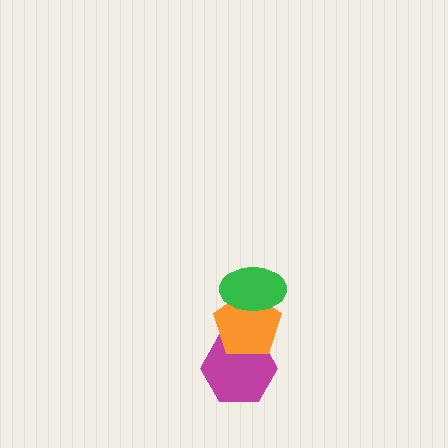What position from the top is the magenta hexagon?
The magenta hexagon is 3rd from the top.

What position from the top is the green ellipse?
The green ellipse is 1st from the top.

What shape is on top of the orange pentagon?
The green ellipse is on top of the orange pentagon.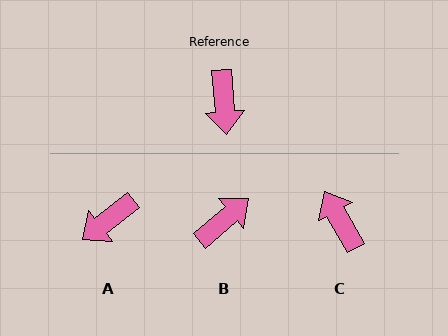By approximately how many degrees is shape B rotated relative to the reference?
Approximately 126 degrees counter-clockwise.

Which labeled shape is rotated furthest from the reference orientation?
C, about 155 degrees away.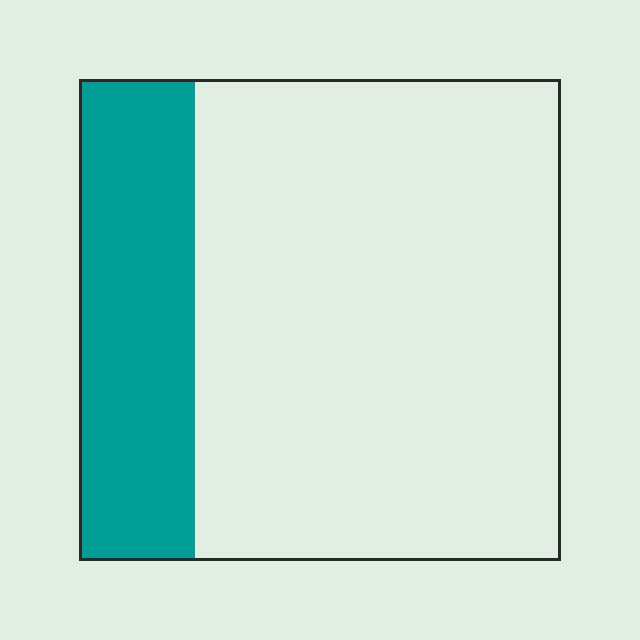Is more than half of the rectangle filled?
No.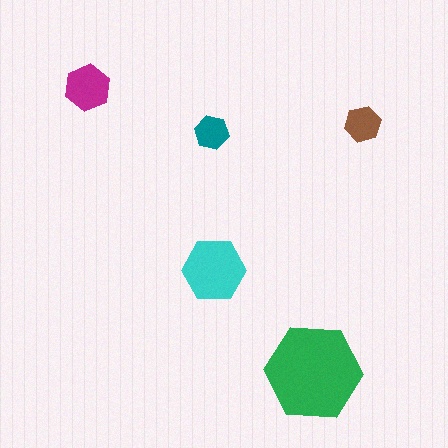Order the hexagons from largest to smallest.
the green one, the cyan one, the magenta one, the brown one, the teal one.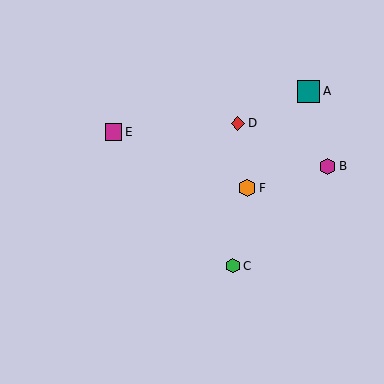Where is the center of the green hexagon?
The center of the green hexagon is at (233, 266).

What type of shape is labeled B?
Shape B is a magenta hexagon.